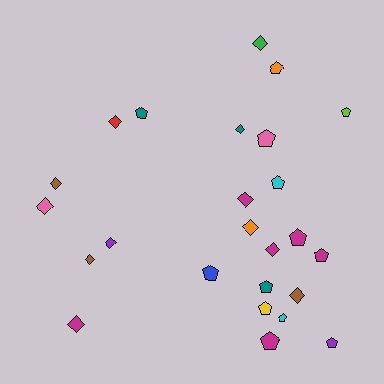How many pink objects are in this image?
There are 2 pink objects.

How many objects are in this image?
There are 25 objects.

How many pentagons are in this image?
There are 13 pentagons.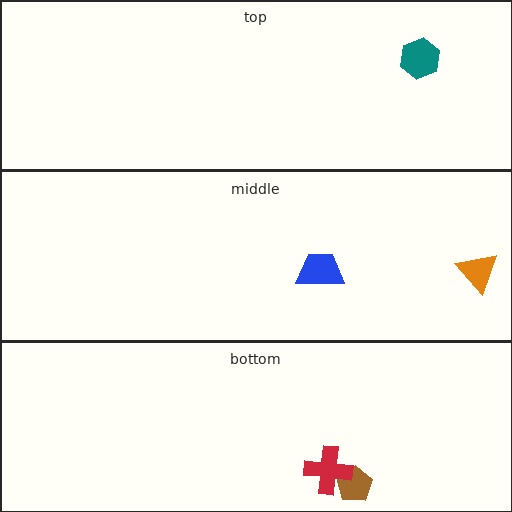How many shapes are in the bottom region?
2.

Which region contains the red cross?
The bottom region.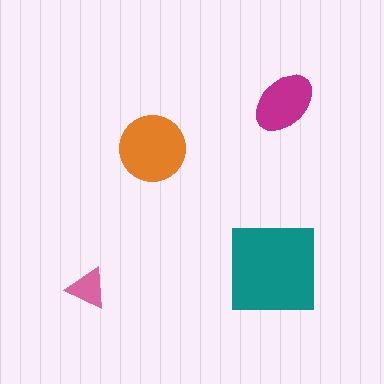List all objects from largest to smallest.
The teal square, the orange circle, the magenta ellipse, the pink triangle.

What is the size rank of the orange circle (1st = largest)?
2nd.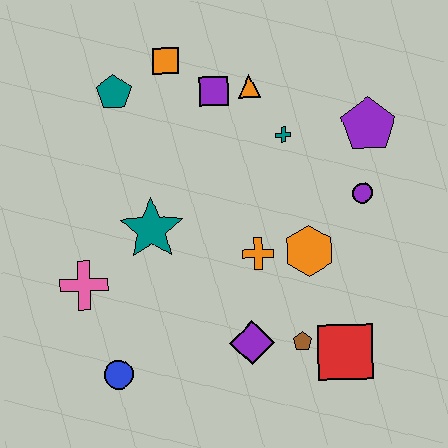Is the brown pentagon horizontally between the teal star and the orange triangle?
No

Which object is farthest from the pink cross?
The purple pentagon is farthest from the pink cross.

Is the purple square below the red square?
No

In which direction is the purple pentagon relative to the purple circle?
The purple pentagon is above the purple circle.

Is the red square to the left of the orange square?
No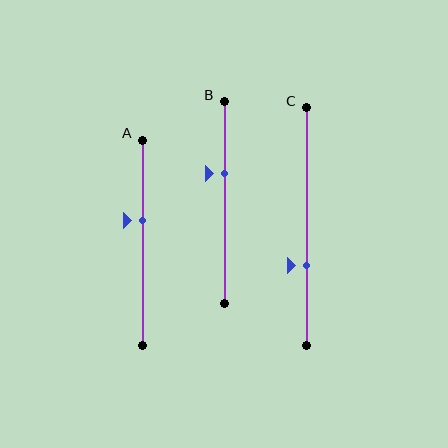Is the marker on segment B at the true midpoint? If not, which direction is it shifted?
No, the marker on segment B is shifted upward by about 14% of the segment length.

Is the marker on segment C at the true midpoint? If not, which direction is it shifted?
No, the marker on segment C is shifted downward by about 16% of the segment length.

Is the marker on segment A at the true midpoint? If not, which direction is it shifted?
No, the marker on segment A is shifted upward by about 11% of the segment length.